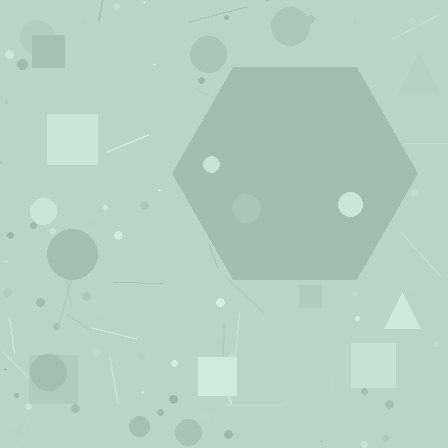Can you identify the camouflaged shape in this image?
The camouflaged shape is a hexagon.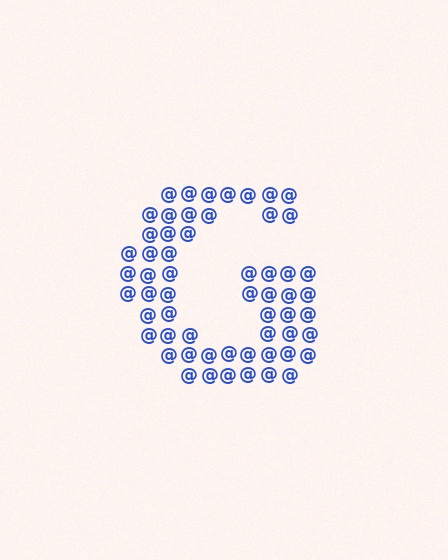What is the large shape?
The large shape is the letter G.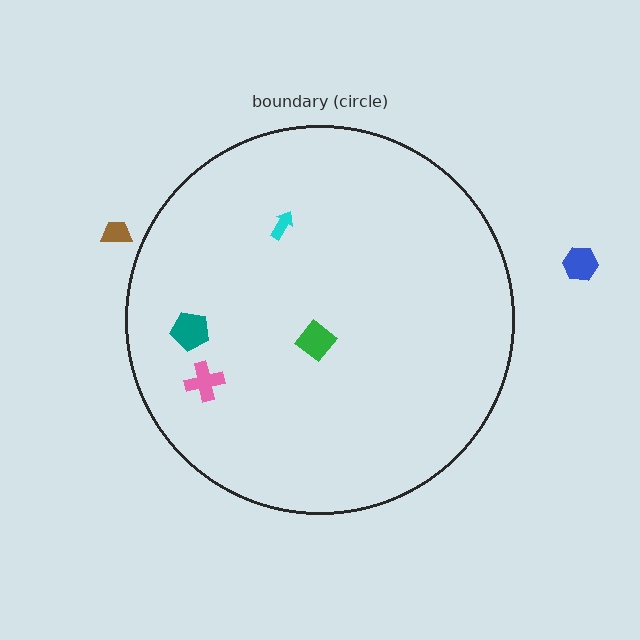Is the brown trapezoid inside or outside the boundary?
Outside.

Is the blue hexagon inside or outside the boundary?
Outside.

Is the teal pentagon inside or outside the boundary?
Inside.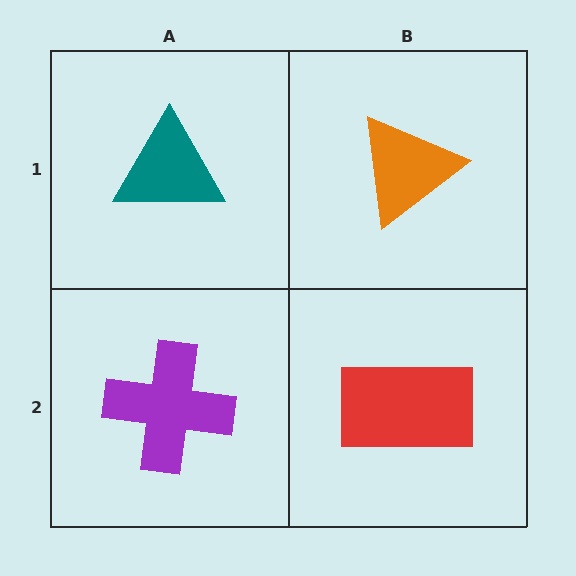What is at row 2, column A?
A purple cross.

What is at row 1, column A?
A teal triangle.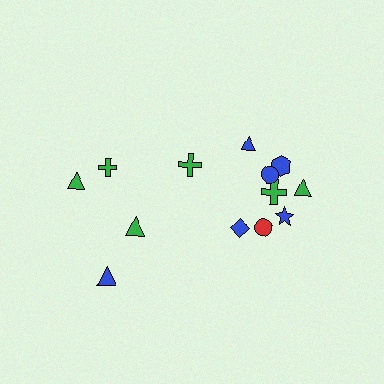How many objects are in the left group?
There are 5 objects.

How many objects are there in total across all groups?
There are 13 objects.